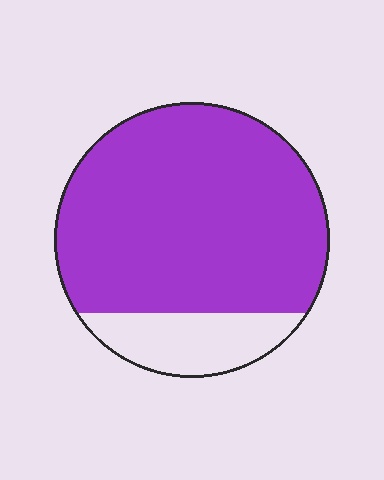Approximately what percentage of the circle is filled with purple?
Approximately 80%.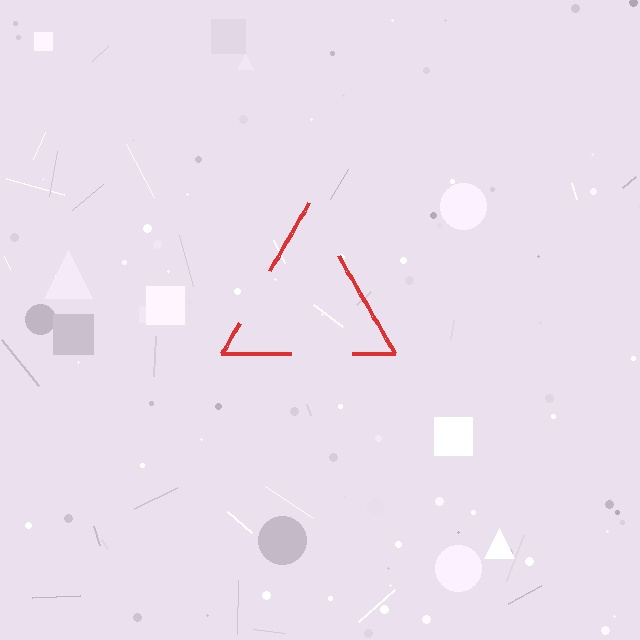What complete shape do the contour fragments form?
The contour fragments form a triangle.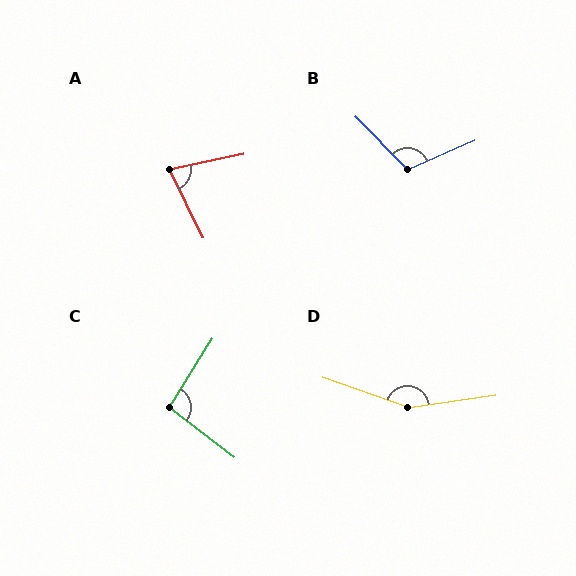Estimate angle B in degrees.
Approximately 111 degrees.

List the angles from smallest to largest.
A (76°), C (96°), B (111°), D (153°).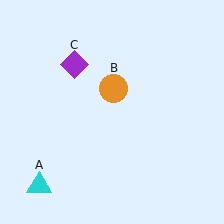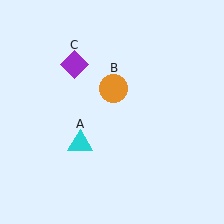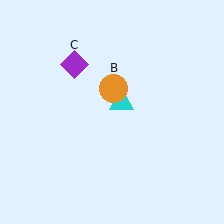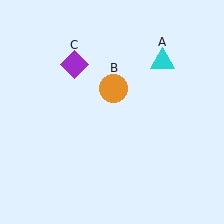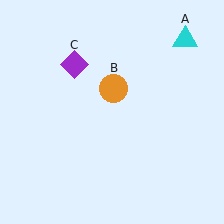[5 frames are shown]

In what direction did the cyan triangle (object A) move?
The cyan triangle (object A) moved up and to the right.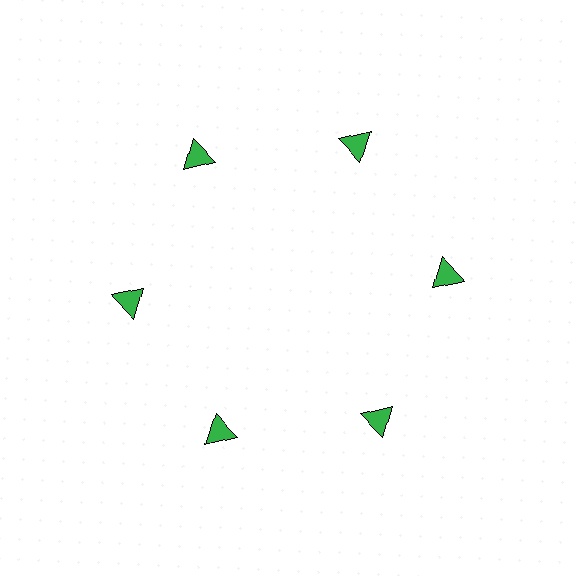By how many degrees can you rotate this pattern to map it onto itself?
The pattern maps onto itself every 60 degrees of rotation.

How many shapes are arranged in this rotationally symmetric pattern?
There are 6 shapes, arranged in 6 groups of 1.